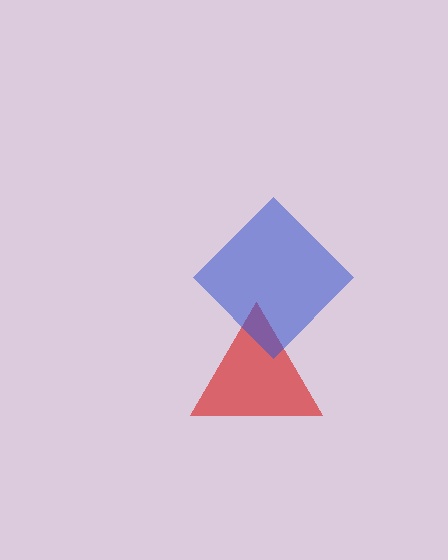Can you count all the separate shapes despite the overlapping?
Yes, there are 2 separate shapes.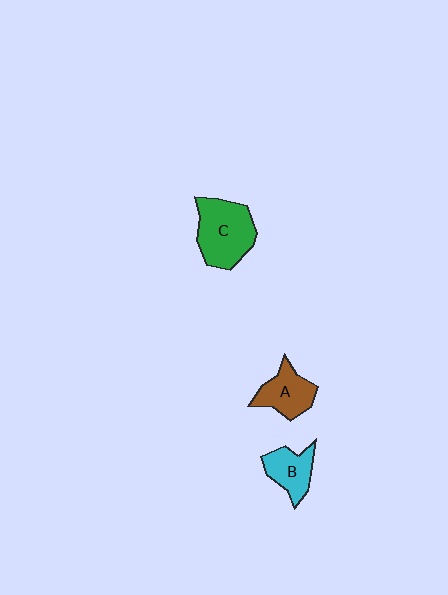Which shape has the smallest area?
Shape B (cyan).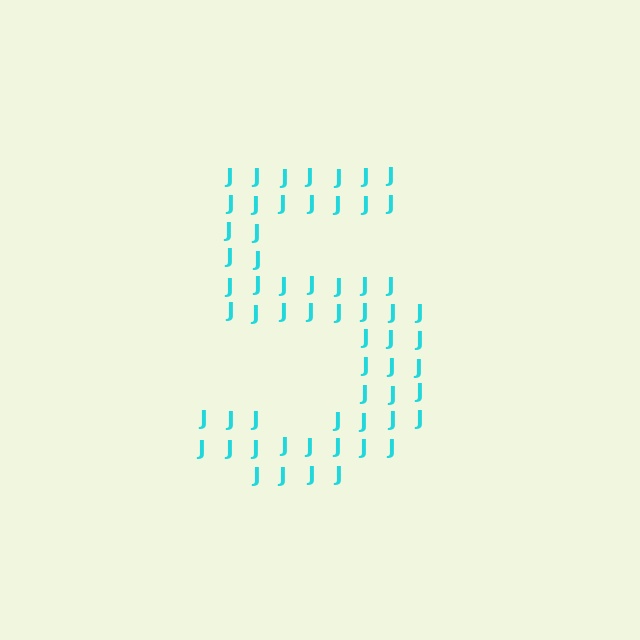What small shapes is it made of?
It is made of small letter J's.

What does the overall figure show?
The overall figure shows the digit 5.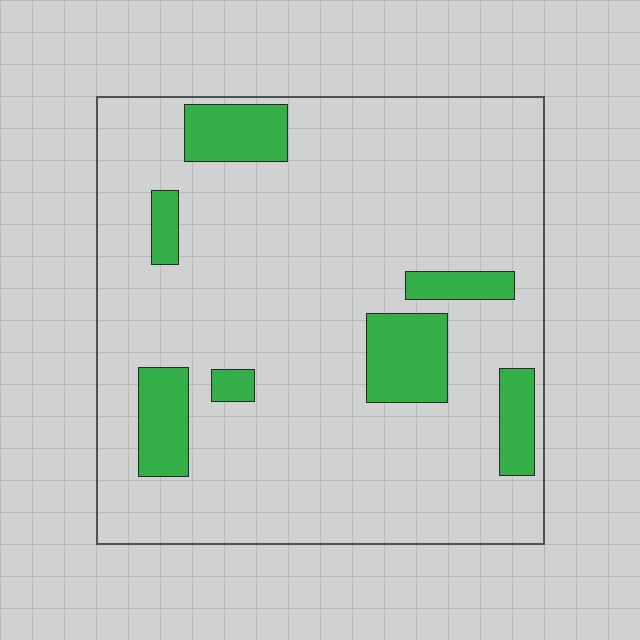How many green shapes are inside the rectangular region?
7.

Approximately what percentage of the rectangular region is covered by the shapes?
Approximately 15%.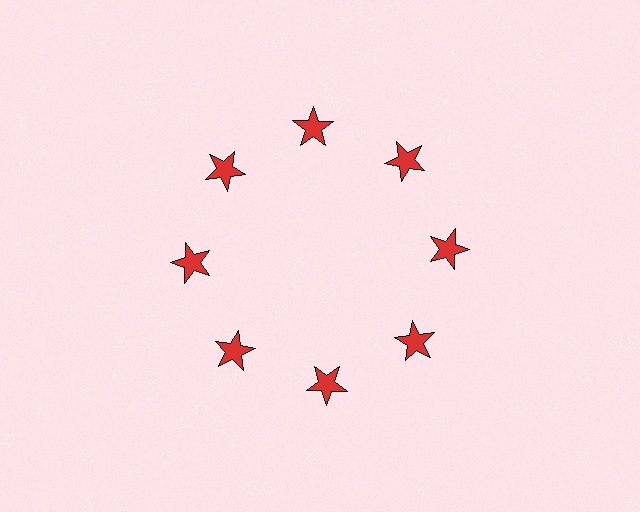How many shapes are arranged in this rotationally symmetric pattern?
There are 8 shapes, arranged in 8 groups of 1.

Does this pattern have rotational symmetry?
Yes, this pattern has 8-fold rotational symmetry. It looks the same after rotating 45 degrees around the center.